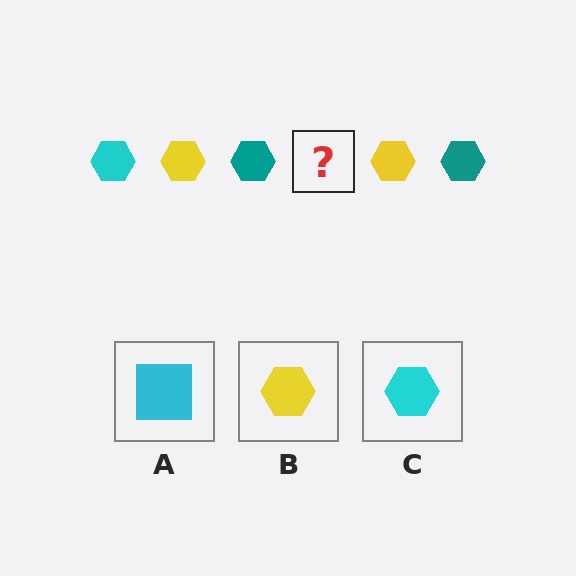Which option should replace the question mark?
Option C.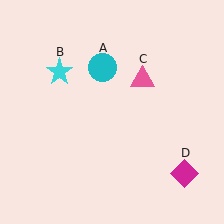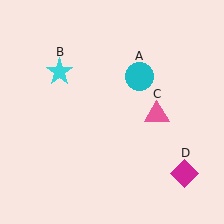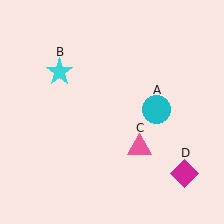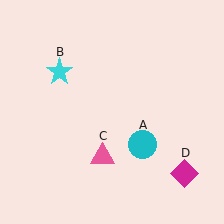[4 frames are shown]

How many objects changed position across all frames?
2 objects changed position: cyan circle (object A), pink triangle (object C).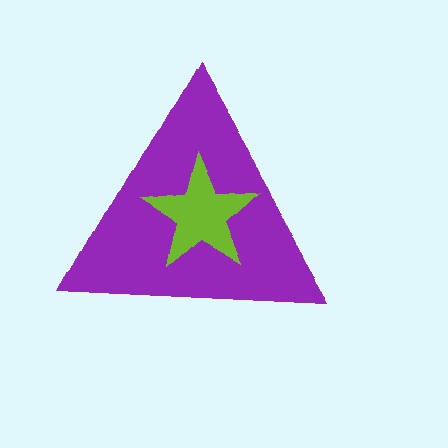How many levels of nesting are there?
2.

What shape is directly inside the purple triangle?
The lime star.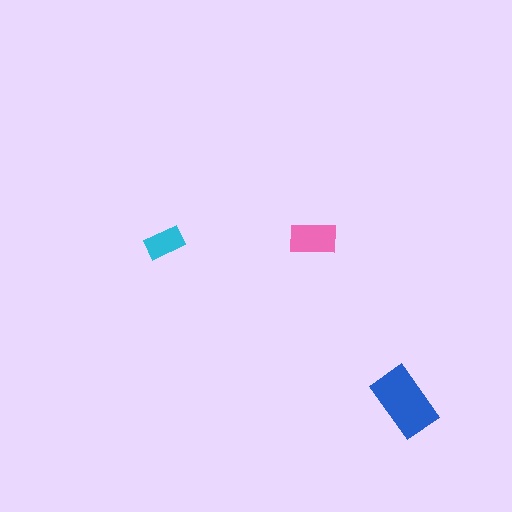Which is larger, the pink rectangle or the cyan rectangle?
The pink one.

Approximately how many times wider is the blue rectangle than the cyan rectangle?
About 2 times wider.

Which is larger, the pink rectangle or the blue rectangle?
The blue one.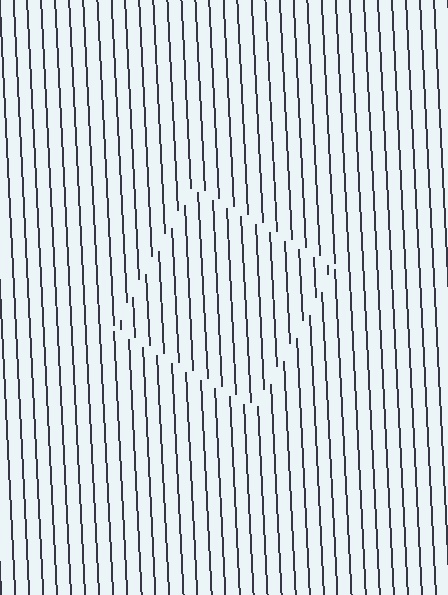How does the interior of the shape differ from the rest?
The interior of the shape contains the same grating, shifted by half a period — the contour is defined by the phase discontinuity where line-ends from the inner and outer gratings abut.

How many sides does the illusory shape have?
4 sides — the line-ends trace a square.